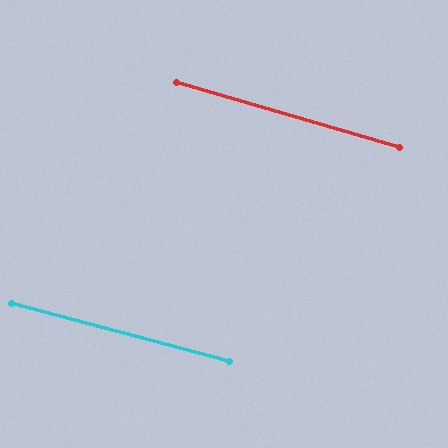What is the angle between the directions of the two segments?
Approximately 1 degree.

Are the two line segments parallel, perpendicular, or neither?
Parallel — their directions differ by only 1.2°.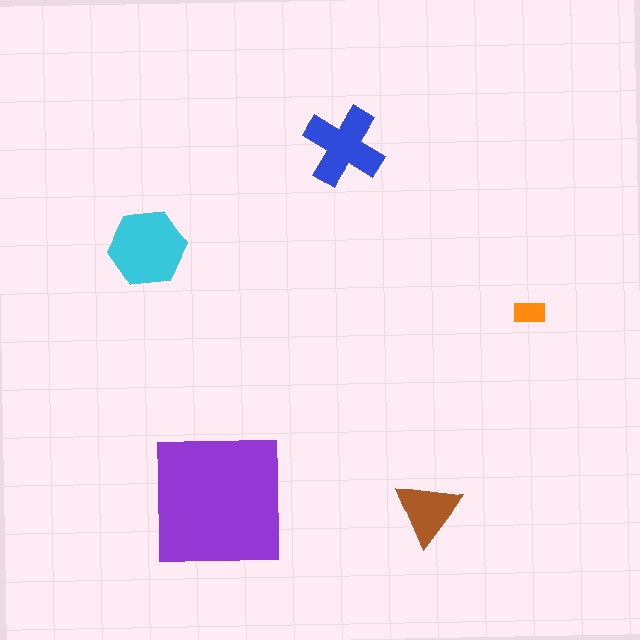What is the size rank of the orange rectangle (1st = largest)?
5th.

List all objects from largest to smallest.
The purple square, the cyan hexagon, the blue cross, the brown triangle, the orange rectangle.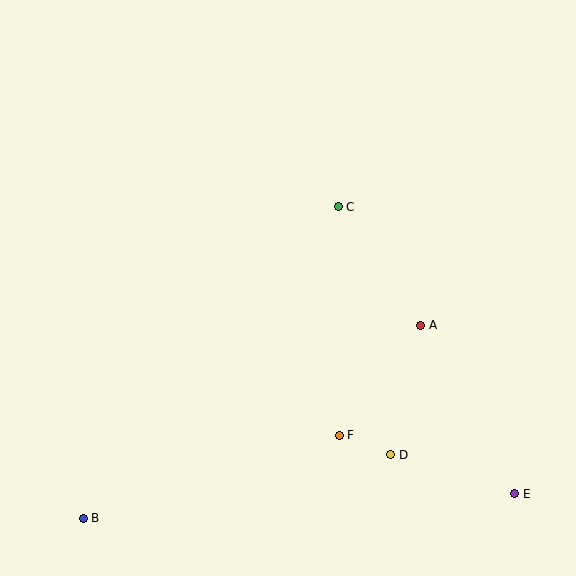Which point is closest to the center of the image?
Point C at (338, 207) is closest to the center.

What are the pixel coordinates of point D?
Point D is at (391, 455).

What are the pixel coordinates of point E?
Point E is at (515, 494).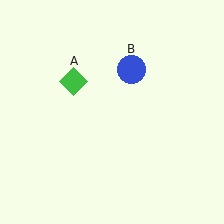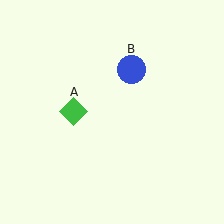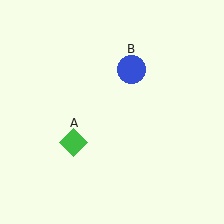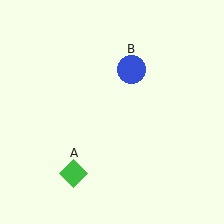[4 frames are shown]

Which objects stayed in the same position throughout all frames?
Blue circle (object B) remained stationary.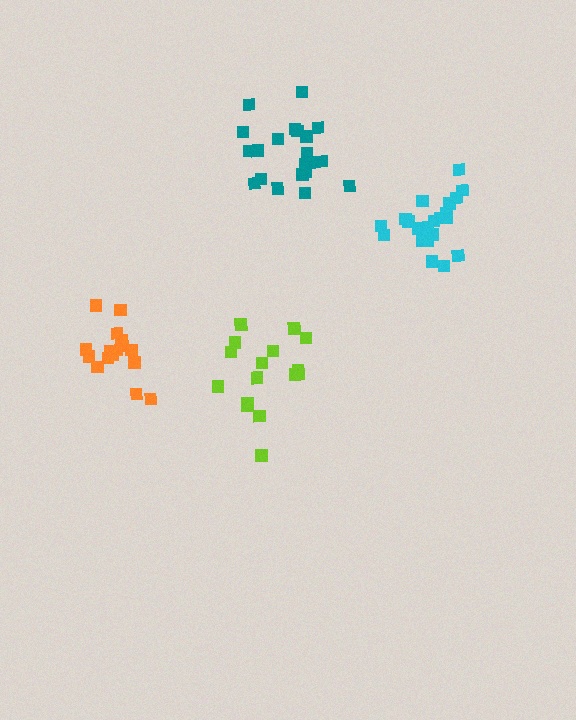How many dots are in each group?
Group 1: 16 dots, Group 2: 16 dots, Group 3: 21 dots, Group 4: 21 dots (74 total).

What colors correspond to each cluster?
The clusters are colored: lime, orange, teal, cyan.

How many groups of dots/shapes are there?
There are 4 groups.